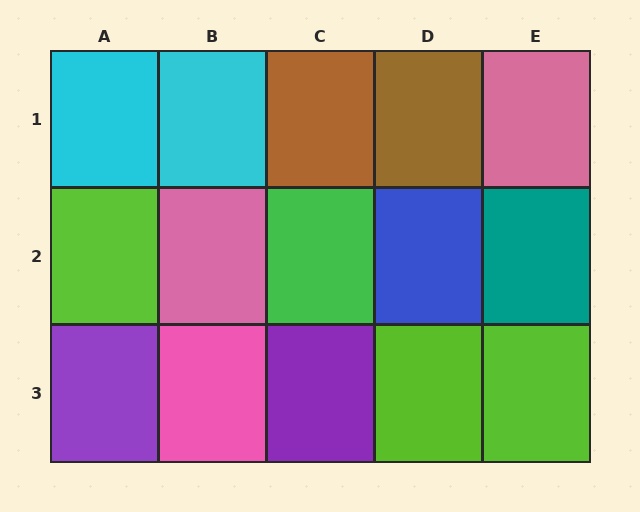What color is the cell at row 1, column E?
Pink.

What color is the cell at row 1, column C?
Brown.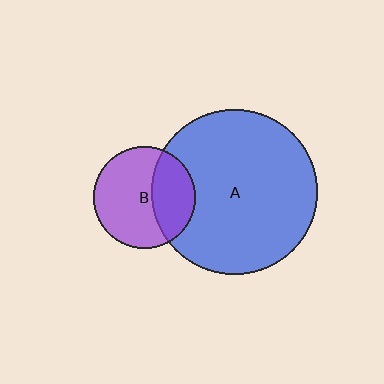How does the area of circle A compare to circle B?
Approximately 2.6 times.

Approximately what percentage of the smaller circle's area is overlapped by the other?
Approximately 35%.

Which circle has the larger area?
Circle A (blue).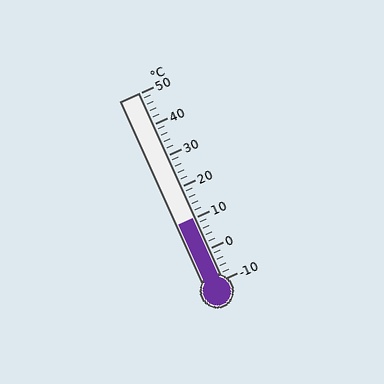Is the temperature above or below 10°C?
The temperature is at 10°C.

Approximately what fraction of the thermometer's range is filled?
The thermometer is filled to approximately 35% of its range.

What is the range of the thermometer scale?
The thermometer scale ranges from -10°C to 50°C.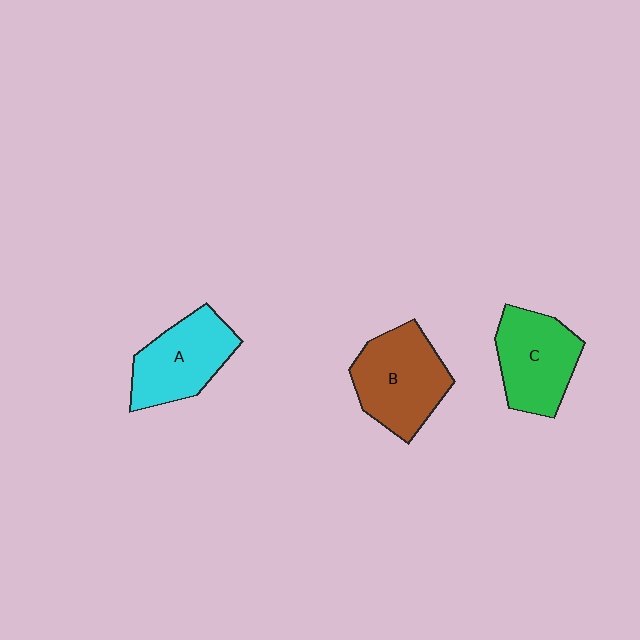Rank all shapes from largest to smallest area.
From largest to smallest: B (brown), C (green), A (cyan).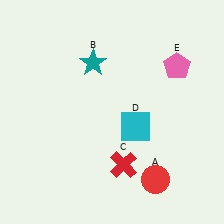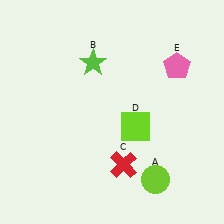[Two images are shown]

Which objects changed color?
A changed from red to lime. B changed from teal to lime. D changed from cyan to lime.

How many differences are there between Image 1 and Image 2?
There are 3 differences between the two images.